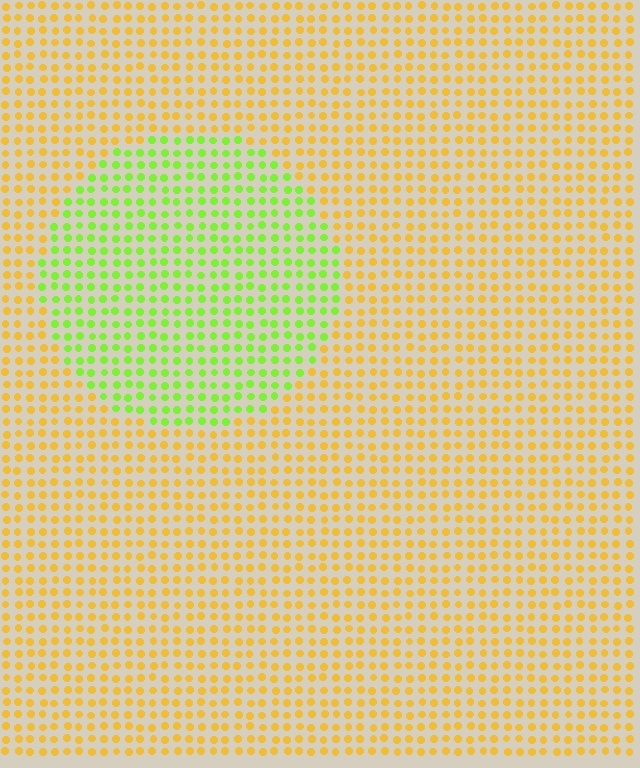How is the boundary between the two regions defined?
The boundary is defined purely by a slight shift in hue (about 54 degrees). Spacing, size, and orientation are identical on both sides.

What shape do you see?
I see a circle.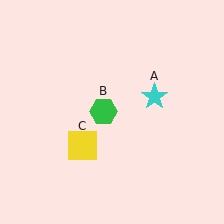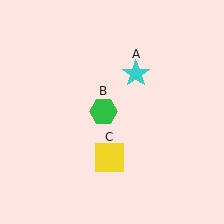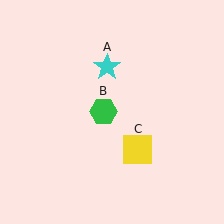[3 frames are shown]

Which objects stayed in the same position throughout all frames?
Green hexagon (object B) remained stationary.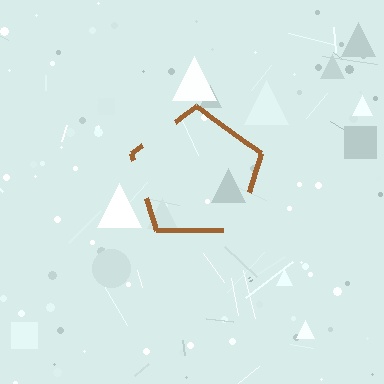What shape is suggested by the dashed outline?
The dashed outline suggests a pentagon.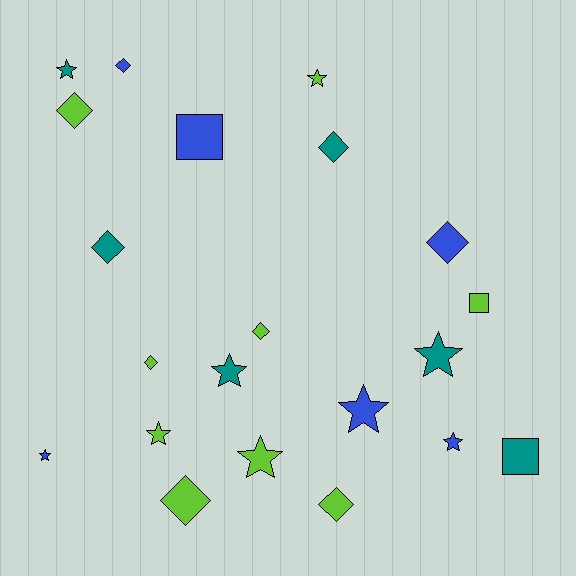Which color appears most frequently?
Lime, with 9 objects.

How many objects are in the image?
There are 21 objects.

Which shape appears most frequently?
Star, with 9 objects.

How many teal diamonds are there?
There are 2 teal diamonds.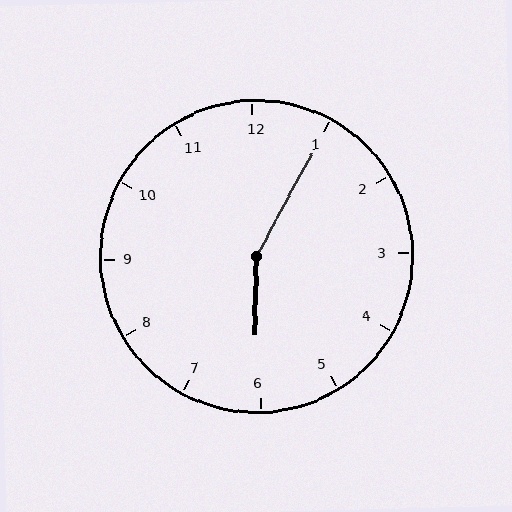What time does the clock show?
6:05.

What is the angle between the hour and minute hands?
Approximately 152 degrees.